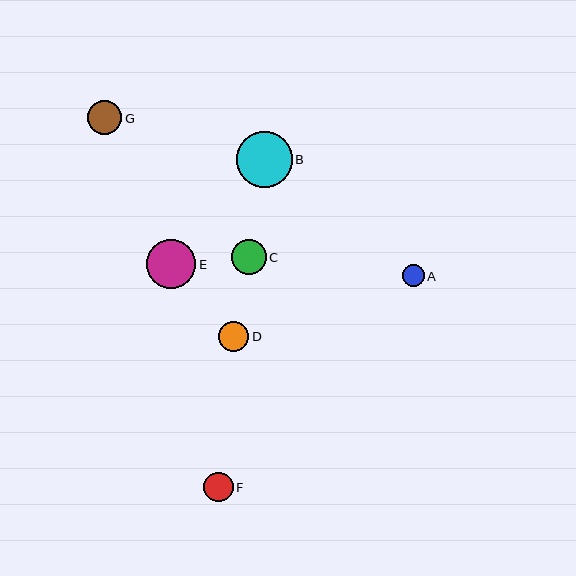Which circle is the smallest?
Circle A is the smallest with a size of approximately 22 pixels.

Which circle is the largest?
Circle B is the largest with a size of approximately 56 pixels.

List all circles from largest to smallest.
From largest to smallest: B, E, C, G, D, F, A.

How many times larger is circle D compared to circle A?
Circle D is approximately 1.4 times the size of circle A.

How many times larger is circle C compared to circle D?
Circle C is approximately 1.2 times the size of circle D.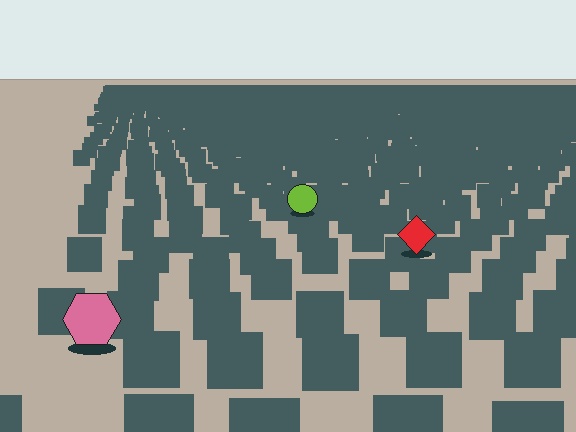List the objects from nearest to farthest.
From nearest to farthest: the pink hexagon, the red diamond, the lime circle.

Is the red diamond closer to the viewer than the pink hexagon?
No. The pink hexagon is closer — you can tell from the texture gradient: the ground texture is coarser near it.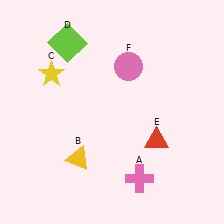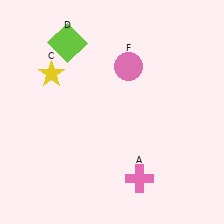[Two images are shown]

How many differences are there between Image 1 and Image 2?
There are 2 differences between the two images.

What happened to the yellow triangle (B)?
The yellow triangle (B) was removed in Image 2. It was in the bottom-left area of Image 1.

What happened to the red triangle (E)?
The red triangle (E) was removed in Image 2. It was in the bottom-right area of Image 1.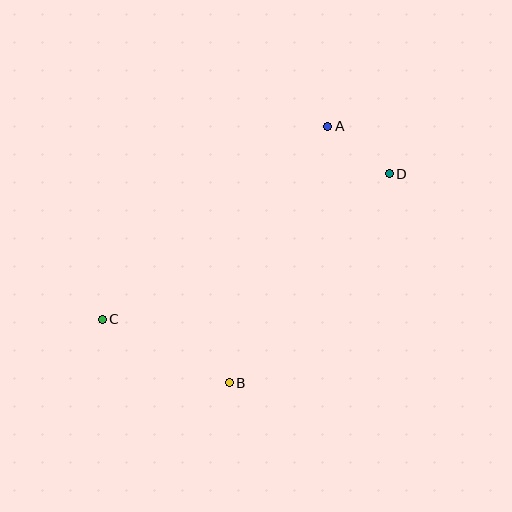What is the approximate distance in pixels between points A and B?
The distance between A and B is approximately 275 pixels.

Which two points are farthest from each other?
Points C and D are farthest from each other.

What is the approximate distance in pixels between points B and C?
The distance between B and C is approximately 142 pixels.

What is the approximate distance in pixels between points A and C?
The distance between A and C is approximately 297 pixels.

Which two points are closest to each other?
Points A and D are closest to each other.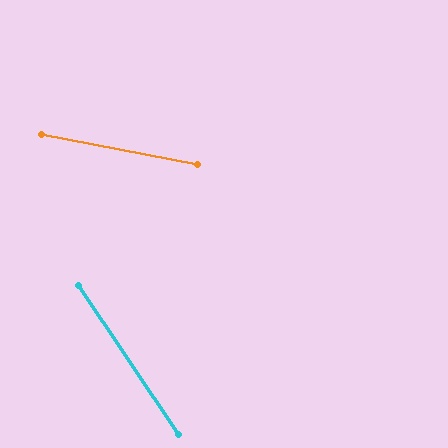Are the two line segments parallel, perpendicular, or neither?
Neither parallel nor perpendicular — they differ by about 46°.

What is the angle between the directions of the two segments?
Approximately 46 degrees.